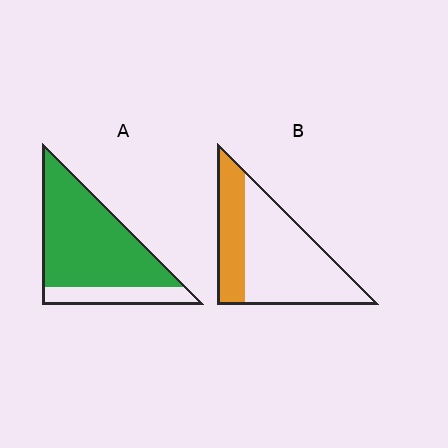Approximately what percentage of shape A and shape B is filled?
A is approximately 80% and B is approximately 30%.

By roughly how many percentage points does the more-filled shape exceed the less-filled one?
By roughly 50 percentage points (A over B).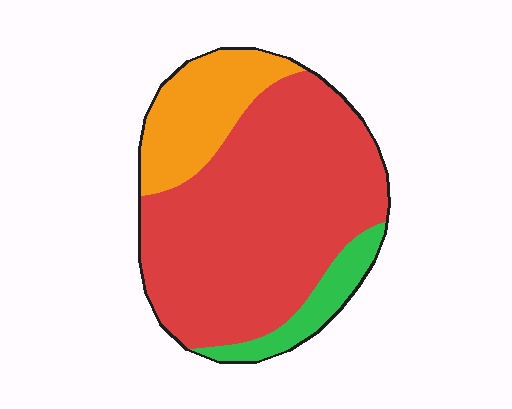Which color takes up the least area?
Green, at roughly 10%.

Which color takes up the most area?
Red, at roughly 70%.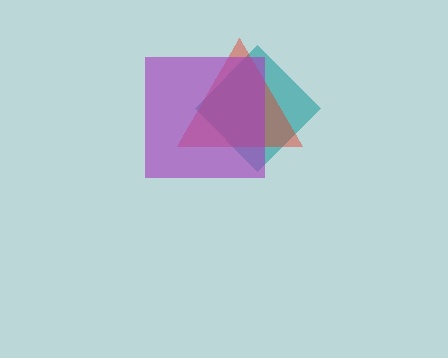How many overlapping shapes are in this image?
There are 3 overlapping shapes in the image.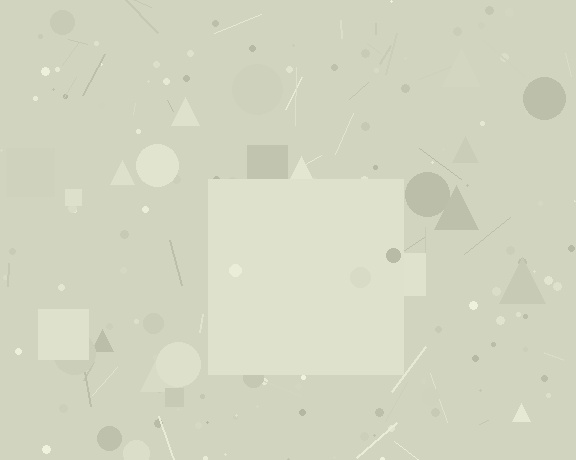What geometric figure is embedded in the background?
A square is embedded in the background.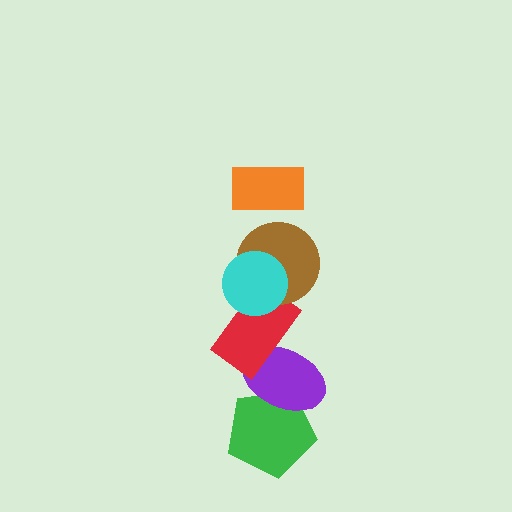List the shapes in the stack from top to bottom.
From top to bottom: the orange rectangle, the cyan circle, the brown circle, the red rectangle, the purple ellipse, the green pentagon.